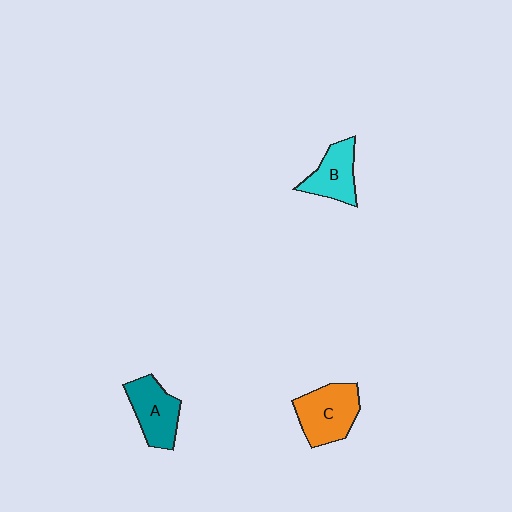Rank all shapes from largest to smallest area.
From largest to smallest: C (orange), A (teal), B (cyan).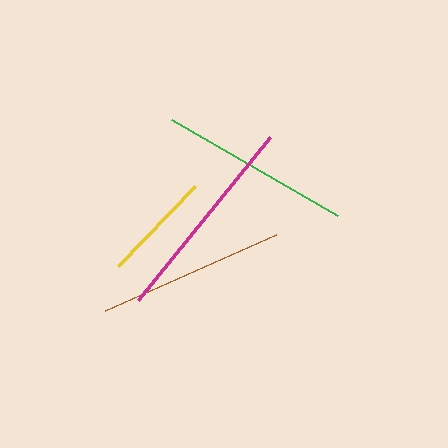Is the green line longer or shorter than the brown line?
The green line is longer than the brown line.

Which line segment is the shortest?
The yellow line is the shortest at approximately 111 pixels.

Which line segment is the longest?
The magenta line is the longest at approximately 210 pixels.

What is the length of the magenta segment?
The magenta segment is approximately 210 pixels long.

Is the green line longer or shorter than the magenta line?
The magenta line is longer than the green line.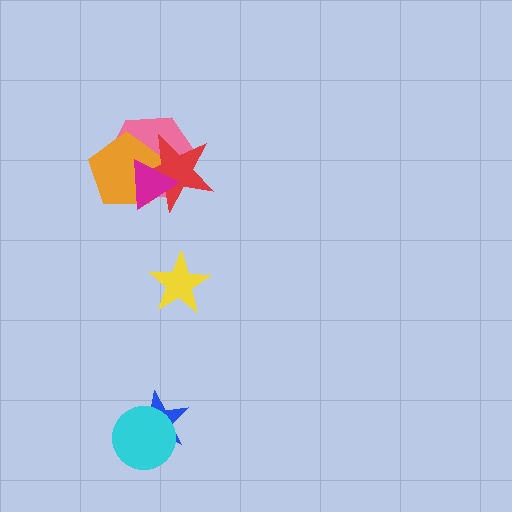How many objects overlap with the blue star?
1 object overlaps with the blue star.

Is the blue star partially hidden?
Yes, it is partially covered by another shape.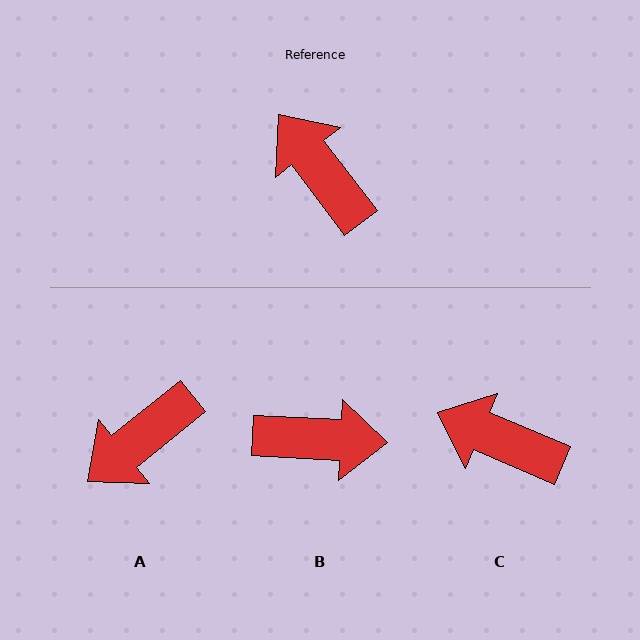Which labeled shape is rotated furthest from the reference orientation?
B, about 130 degrees away.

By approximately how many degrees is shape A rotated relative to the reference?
Approximately 92 degrees counter-clockwise.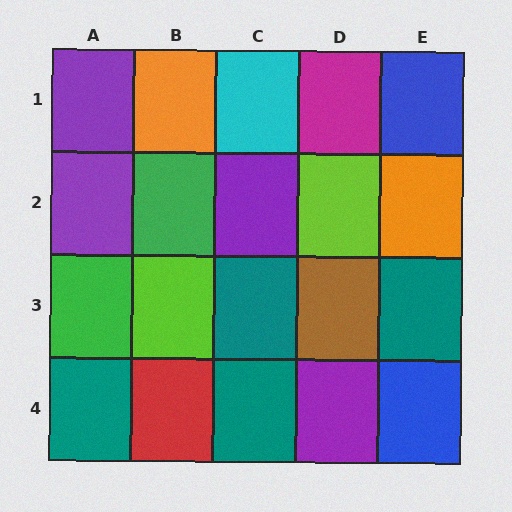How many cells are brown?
1 cell is brown.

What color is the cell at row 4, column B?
Red.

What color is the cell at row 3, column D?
Brown.